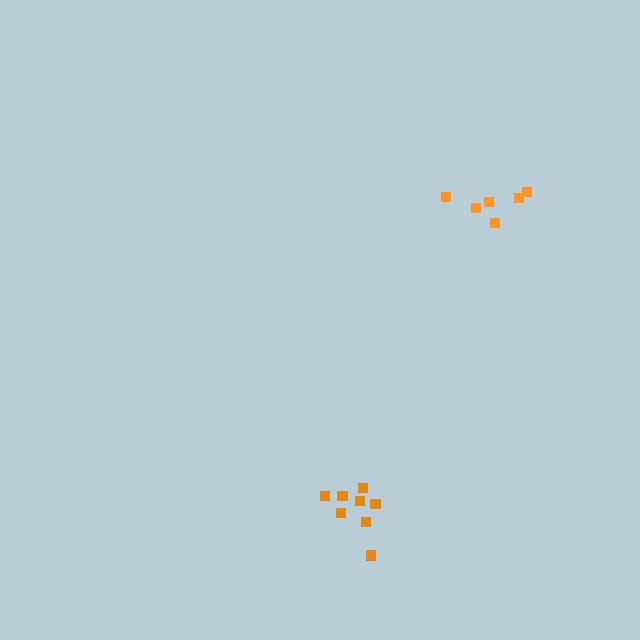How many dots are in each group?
Group 1: 8 dots, Group 2: 6 dots (14 total).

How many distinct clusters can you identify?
There are 2 distinct clusters.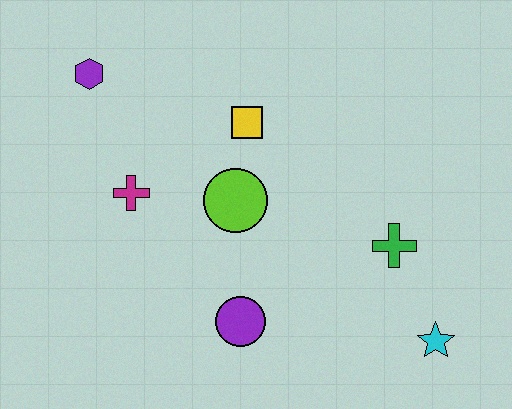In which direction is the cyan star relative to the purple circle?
The cyan star is to the right of the purple circle.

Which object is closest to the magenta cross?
The lime circle is closest to the magenta cross.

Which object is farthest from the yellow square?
The cyan star is farthest from the yellow square.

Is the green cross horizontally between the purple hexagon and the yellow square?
No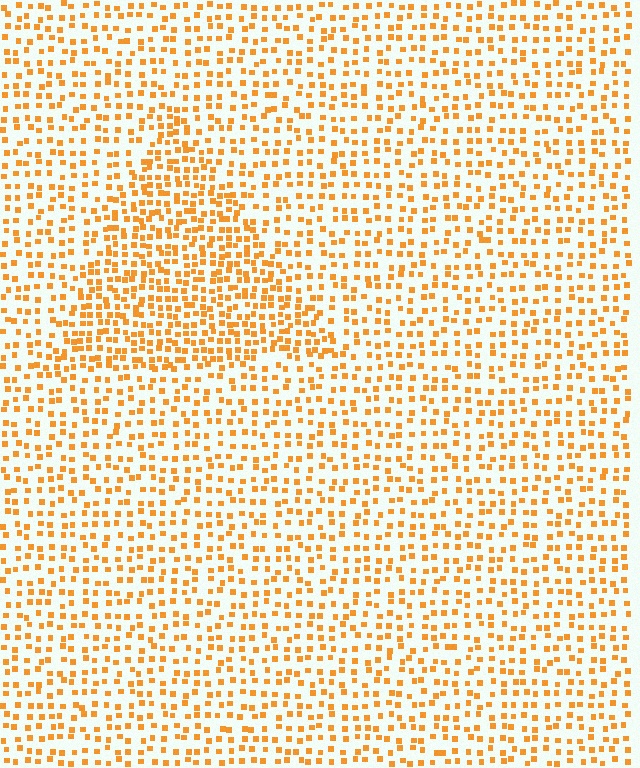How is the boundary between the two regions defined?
The boundary is defined by a change in element density (approximately 1.7x ratio). All elements are the same color, size, and shape.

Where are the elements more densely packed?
The elements are more densely packed inside the triangle boundary.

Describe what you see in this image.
The image contains small orange elements arranged at two different densities. A triangle-shaped region is visible where the elements are more densely packed than the surrounding area.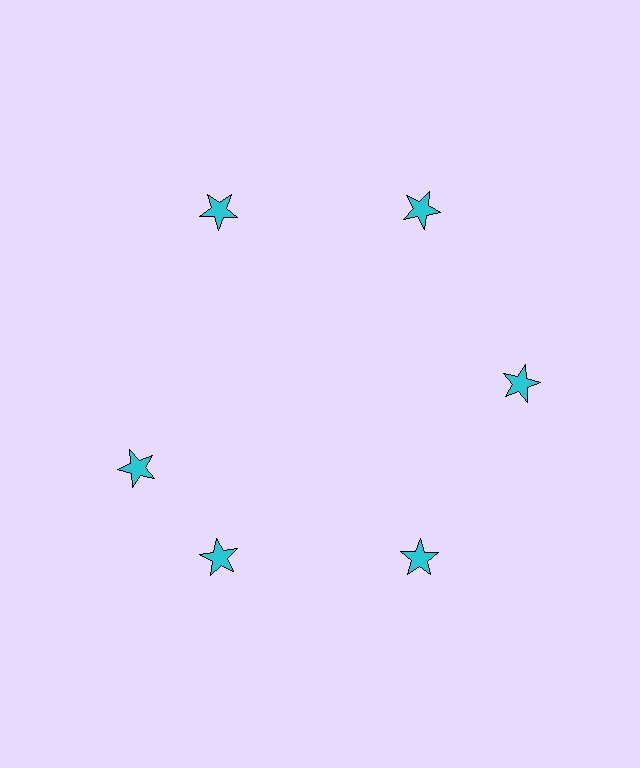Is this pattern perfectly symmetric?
No. The 6 cyan stars are arranged in a ring, but one element near the 9 o'clock position is rotated out of alignment along the ring, breaking the 6-fold rotational symmetry.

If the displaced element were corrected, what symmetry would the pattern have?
It would have 6-fold rotational symmetry — the pattern would map onto itself every 60 degrees.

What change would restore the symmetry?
The symmetry would be restored by rotating it back into even spacing with its neighbors so that all 6 stars sit at equal angles and equal distance from the center.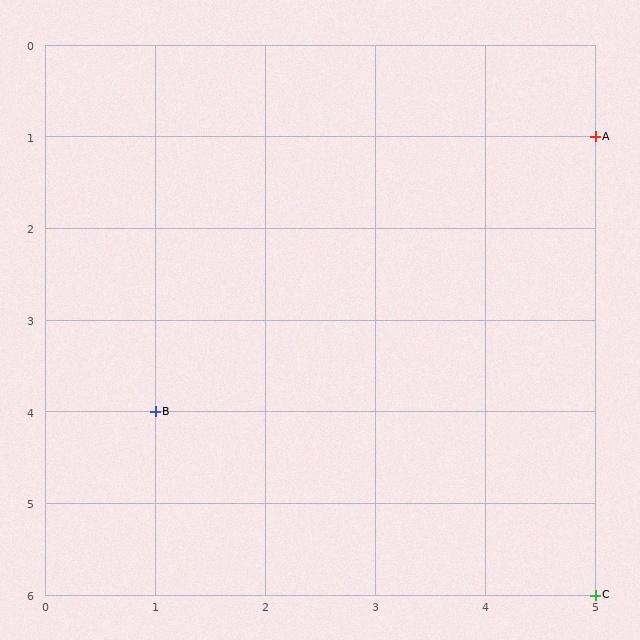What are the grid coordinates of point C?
Point C is at grid coordinates (5, 6).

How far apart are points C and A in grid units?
Points C and A are 5 rows apart.